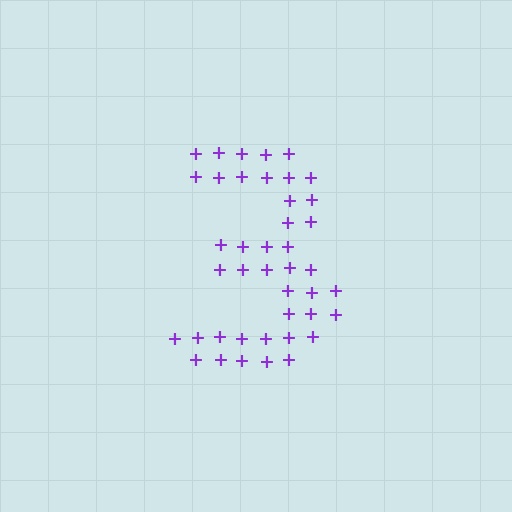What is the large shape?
The large shape is the digit 3.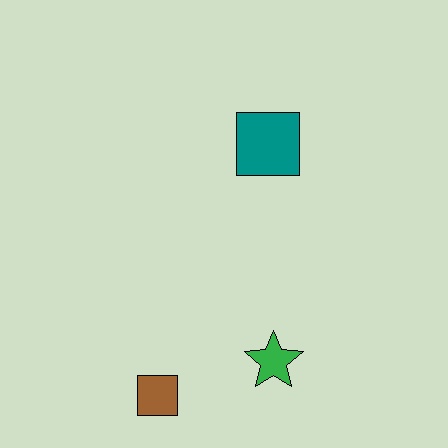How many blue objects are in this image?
There are no blue objects.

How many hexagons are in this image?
There are no hexagons.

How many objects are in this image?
There are 3 objects.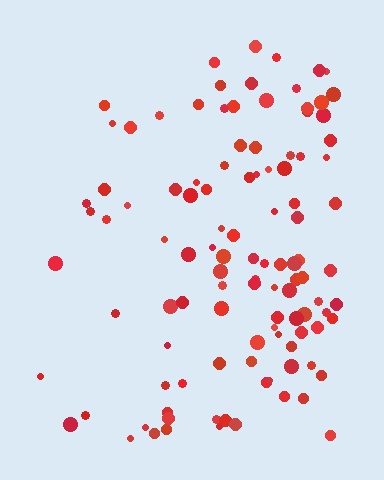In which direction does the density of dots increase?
From left to right, with the right side densest.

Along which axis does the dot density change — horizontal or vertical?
Horizontal.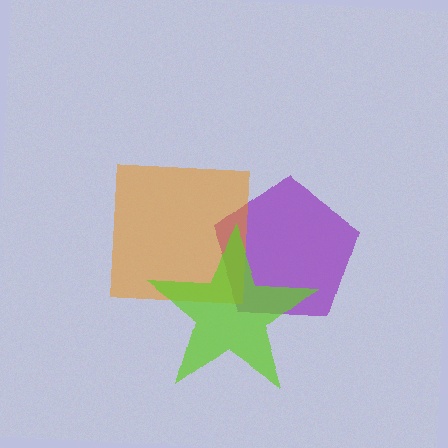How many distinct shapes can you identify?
There are 3 distinct shapes: a purple pentagon, an orange square, a lime star.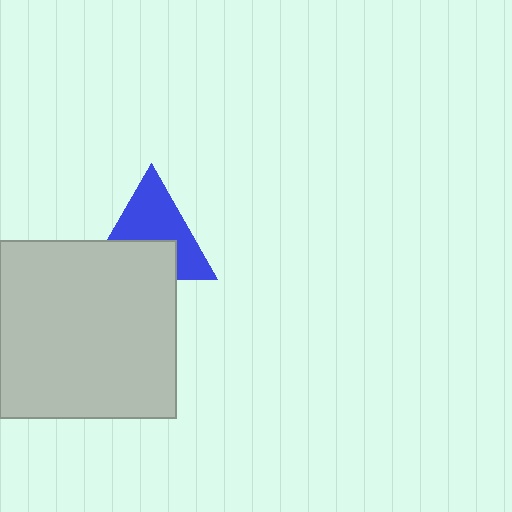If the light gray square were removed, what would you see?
You would see the complete blue triangle.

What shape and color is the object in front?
The object in front is a light gray square.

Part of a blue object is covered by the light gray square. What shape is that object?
It is a triangle.